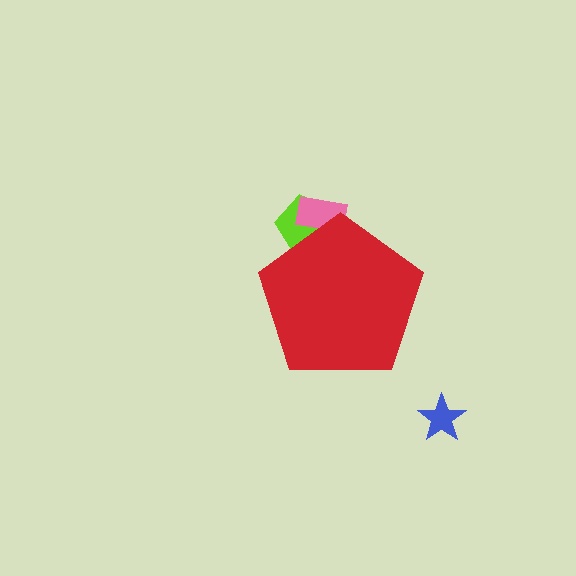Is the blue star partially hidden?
No, the blue star is fully visible.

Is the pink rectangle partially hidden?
Yes, the pink rectangle is partially hidden behind the red pentagon.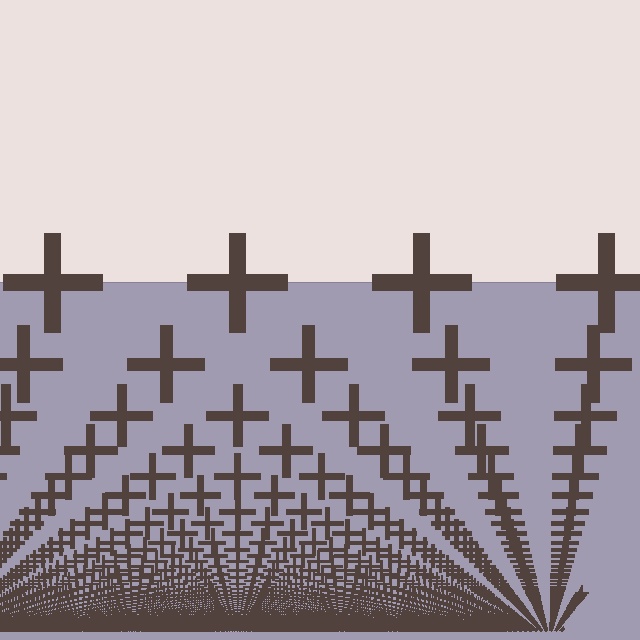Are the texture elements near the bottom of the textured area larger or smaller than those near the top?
Smaller. The gradient is inverted — elements near the bottom are smaller and denser.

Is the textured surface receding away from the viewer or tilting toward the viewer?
The surface appears to tilt toward the viewer. Texture elements get larger and sparser toward the top.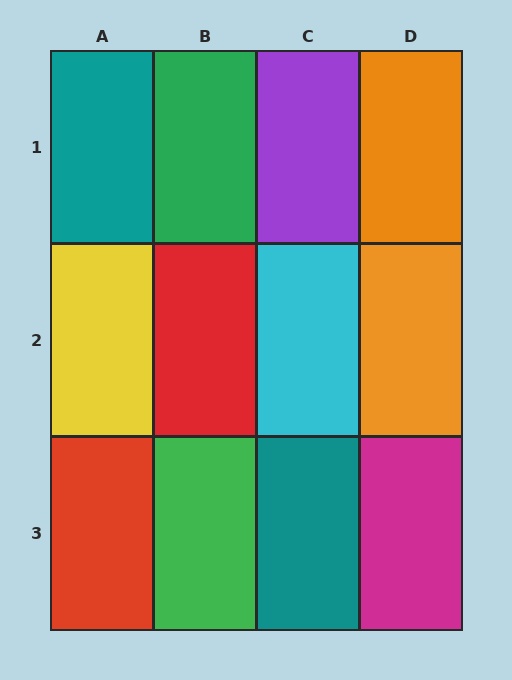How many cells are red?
2 cells are red.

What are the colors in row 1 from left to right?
Teal, green, purple, orange.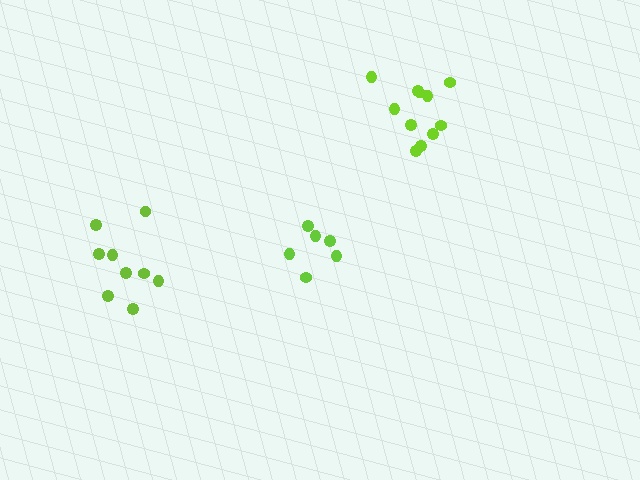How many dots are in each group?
Group 1: 9 dots, Group 2: 6 dots, Group 3: 11 dots (26 total).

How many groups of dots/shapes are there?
There are 3 groups.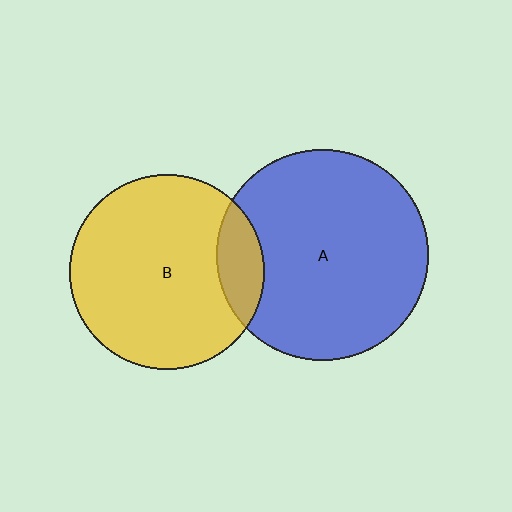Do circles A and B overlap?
Yes.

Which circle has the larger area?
Circle A (blue).